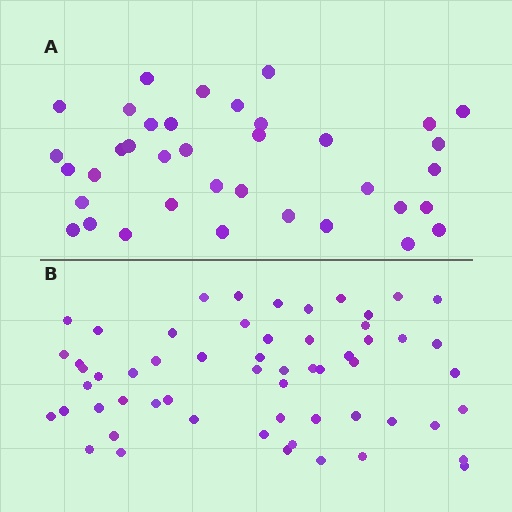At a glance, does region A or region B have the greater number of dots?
Region B (the bottom region) has more dots.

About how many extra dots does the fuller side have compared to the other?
Region B has approximately 20 more dots than region A.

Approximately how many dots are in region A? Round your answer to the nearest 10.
About 40 dots. (The exact count is 37, which rounds to 40.)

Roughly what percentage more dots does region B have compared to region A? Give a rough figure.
About 55% more.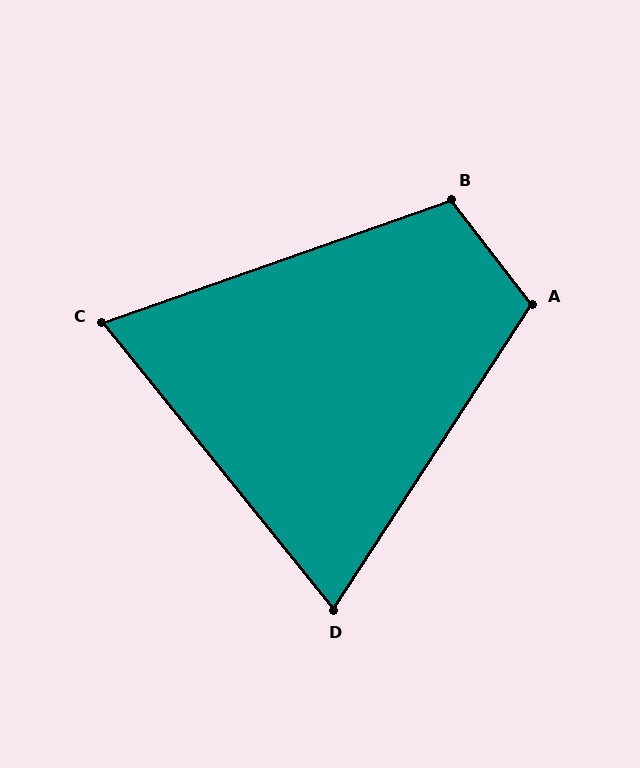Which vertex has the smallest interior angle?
C, at approximately 71 degrees.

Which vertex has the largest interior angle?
A, at approximately 109 degrees.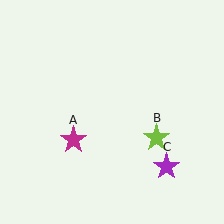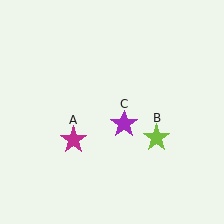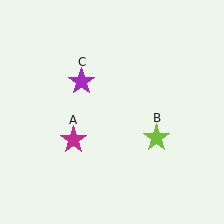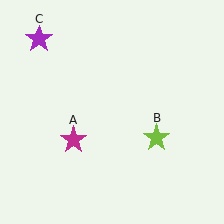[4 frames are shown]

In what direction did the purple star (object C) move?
The purple star (object C) moved up and to the left.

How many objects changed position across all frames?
1 object changed position: purple star (object C).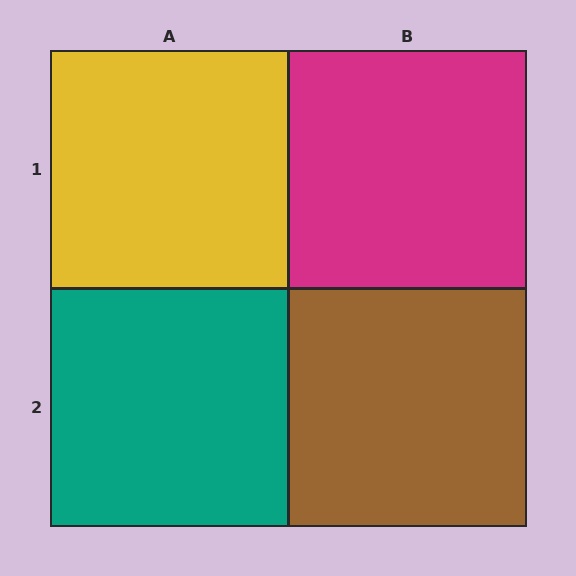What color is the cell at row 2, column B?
Brown.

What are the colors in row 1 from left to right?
Yellow, magenta.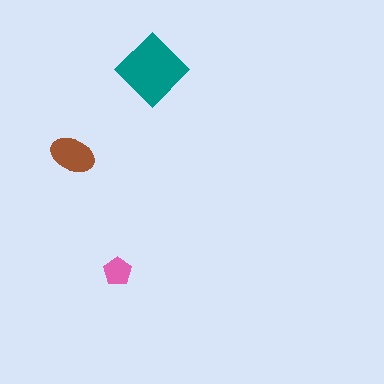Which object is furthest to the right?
The teal diamond is rightmost.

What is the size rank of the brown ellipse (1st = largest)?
2nd.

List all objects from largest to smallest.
The teal diamond, the brown ellipse, the pink pentagon.